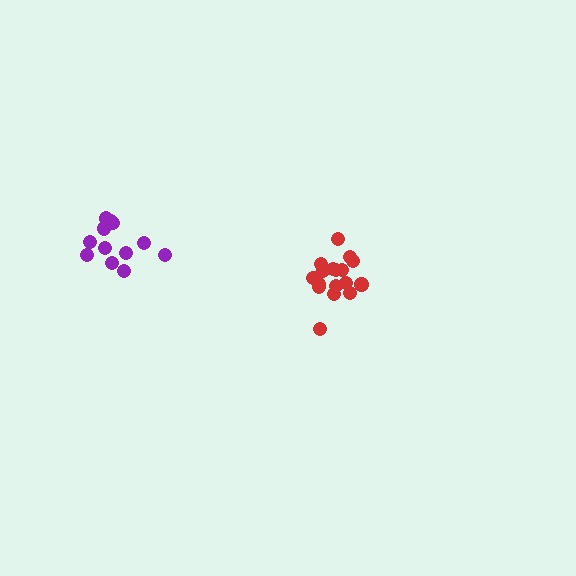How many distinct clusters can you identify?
There are 2 distinct clusters.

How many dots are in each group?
Group 1: 12 dots, Group 2: 18 dots (30 total).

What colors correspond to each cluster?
The clusters are colored: purple, red.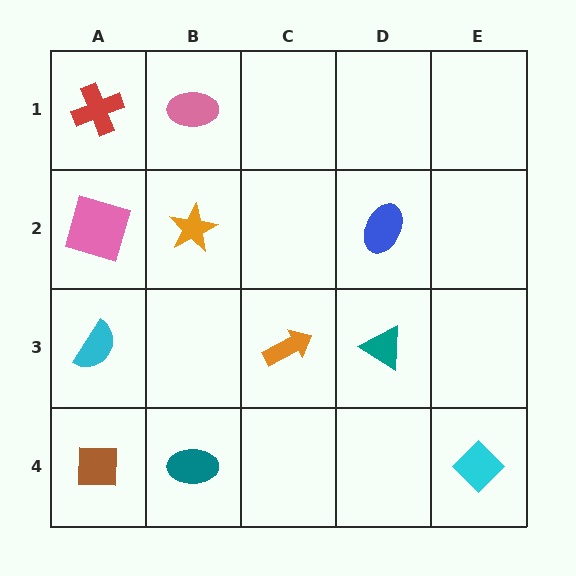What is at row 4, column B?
A teal ellipse.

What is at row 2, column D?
A blue ellipse.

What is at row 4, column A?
A brown square.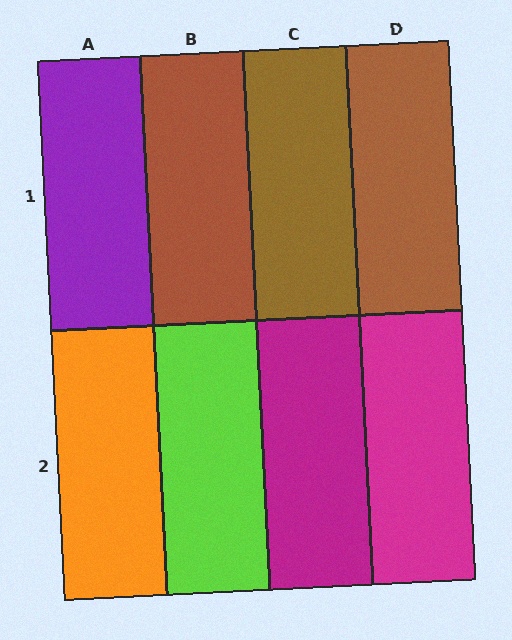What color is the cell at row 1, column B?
Brown.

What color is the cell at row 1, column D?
Brown.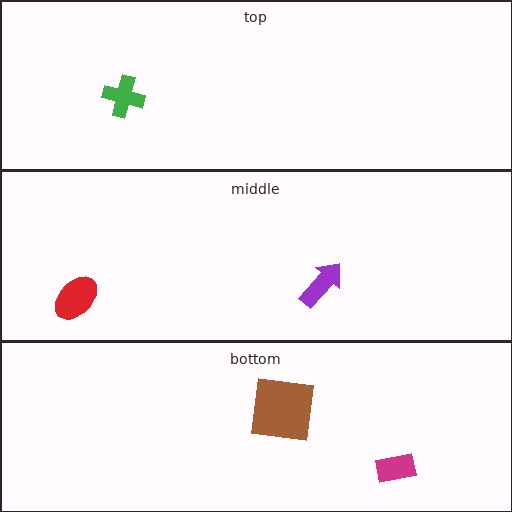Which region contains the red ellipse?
The middle region.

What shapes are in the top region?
The green cross.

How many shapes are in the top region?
1.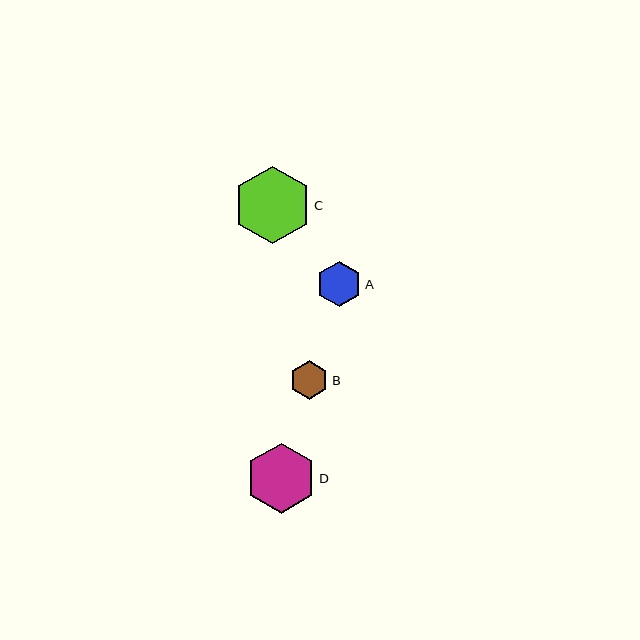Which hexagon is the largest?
Hexagon C is the largest with a size of approximately 78 pixels.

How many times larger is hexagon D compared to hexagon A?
Hexagon D is approximately 1.5 times the size of hexagon A.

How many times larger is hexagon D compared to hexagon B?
Hexagon D is approximately 1.8 times the size of hexagon B.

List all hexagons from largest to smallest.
From largest to smallest: C, D, A, B.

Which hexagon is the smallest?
Hexagon B is the smallest with a size of approximately 39 pixels.